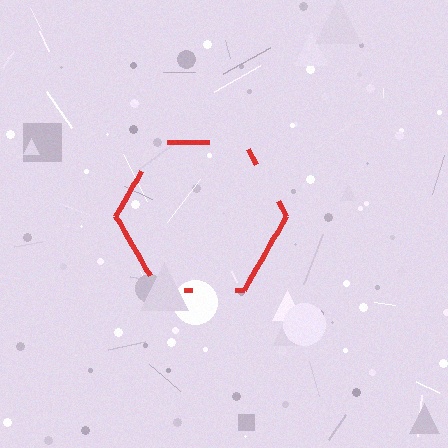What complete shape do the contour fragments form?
The contour fragments form a hexagon.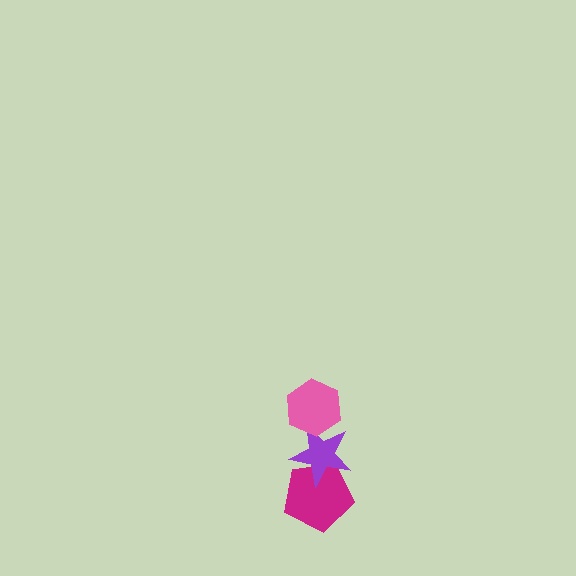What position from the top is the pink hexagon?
The pink hexagon is 1st from the top.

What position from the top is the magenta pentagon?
The magenta pentagon is 3rd from the top.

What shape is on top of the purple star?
The pink hexagon is on top of the purple star.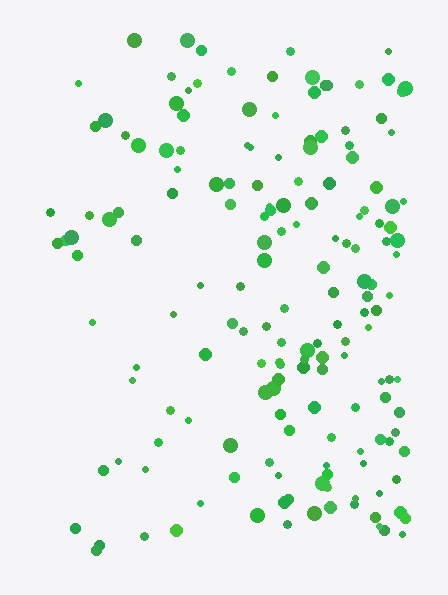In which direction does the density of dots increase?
From left to right, with the right side densest.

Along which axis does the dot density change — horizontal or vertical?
Horizontal.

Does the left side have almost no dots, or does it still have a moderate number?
Still a moderate number, just noticeably fewer than the right.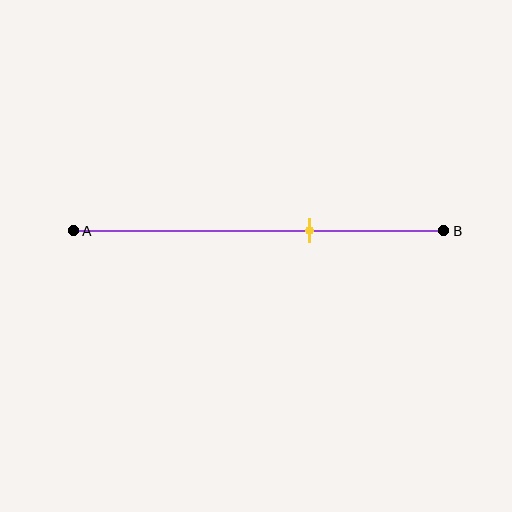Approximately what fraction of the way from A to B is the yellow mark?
The yellow mark is approximately 65% of the way from A to B.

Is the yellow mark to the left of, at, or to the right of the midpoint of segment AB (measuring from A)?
The yellow mark is to the right of the midpoint of segment AB.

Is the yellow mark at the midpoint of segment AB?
No, the mark is at about 65% from A, not at the 50% midpoint.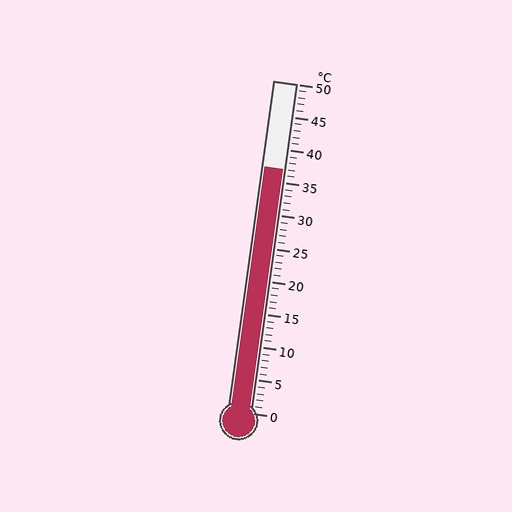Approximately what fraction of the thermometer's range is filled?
The thermometer is filled to approximately 75% of its range.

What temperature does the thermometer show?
The thermometer shows approximately 37°C.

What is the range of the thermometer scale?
The thermometer scale ranges from 0°C to 50°C.